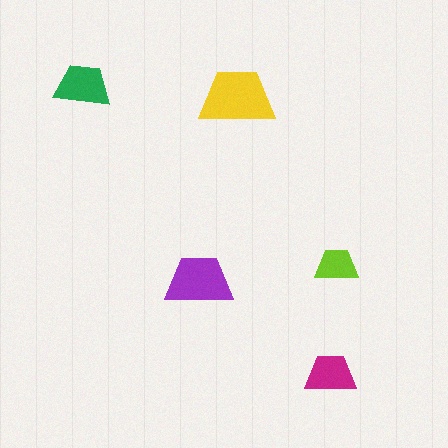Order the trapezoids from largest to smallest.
the yellow one, the purple one, the green one, the magenta one, the lime one.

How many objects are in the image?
There are 5 objects in the image.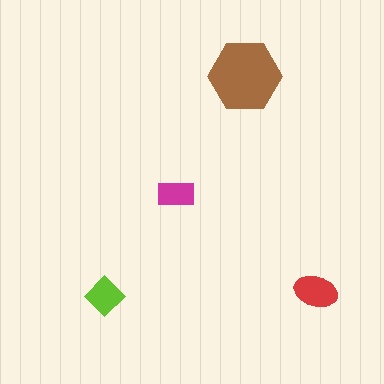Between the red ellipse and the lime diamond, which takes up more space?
The red ellipse.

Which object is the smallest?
The magenta rectangle.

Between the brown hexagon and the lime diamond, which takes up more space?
The brown hexagon.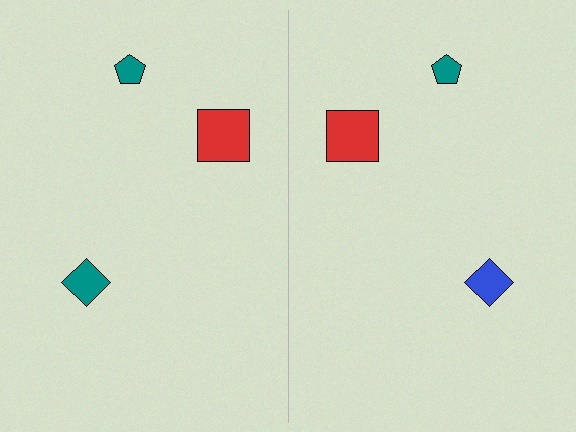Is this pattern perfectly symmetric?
No, the pattern is not perfectly symmetric. The blue diamond on the right side breaks the symmetry — its mirror counterpart is teal.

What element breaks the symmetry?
The blue diamond on the right side breaks the symmetry — its mirror counterpart is teal.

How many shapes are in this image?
There are 6 shapes in this image.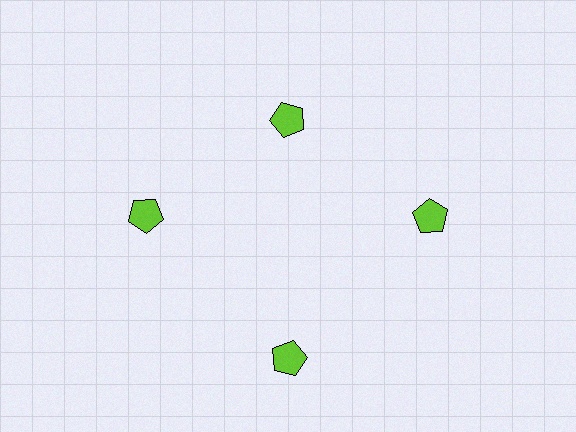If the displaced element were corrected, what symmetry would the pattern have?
It would have 4-fold rotational symmetry — the pattern would map onto itself every 90 degrees.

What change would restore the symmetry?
The symmetry would be restored by moving it outward, back onto the ring so that all 4 pentagons sit at equal angles and equal distance from the center.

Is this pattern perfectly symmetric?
No. The 4 lime pentagons are arranged in a ring, but one element near the 12 o'clock position is pulled inward toward the center, breaking the 4-fold rotational symmetry.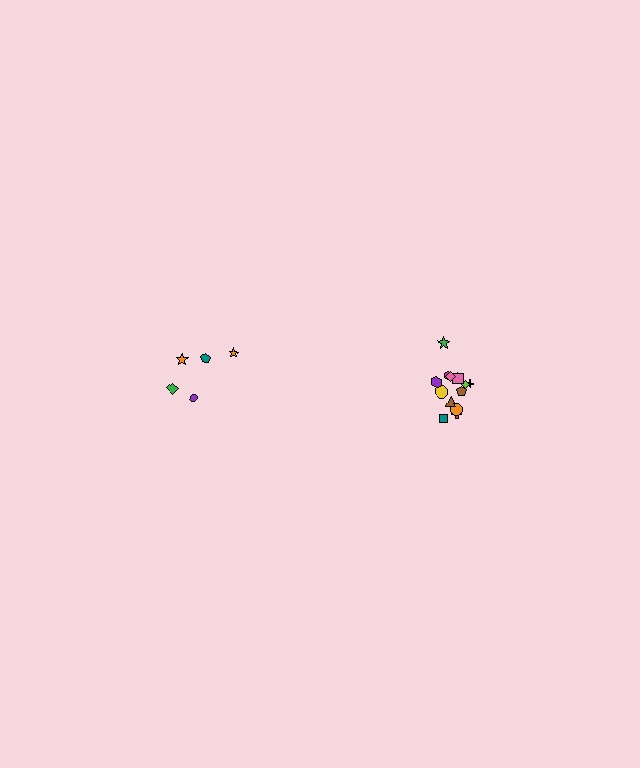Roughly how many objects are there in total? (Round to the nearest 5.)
Roughly 20 objects in total.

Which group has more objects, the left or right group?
The right group.